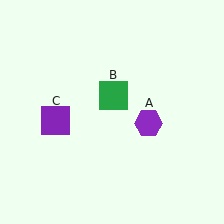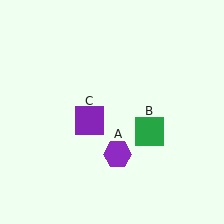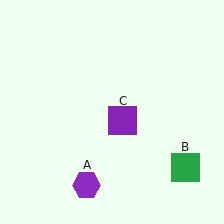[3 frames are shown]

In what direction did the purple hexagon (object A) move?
The purple hexagon (object A) moved down and to the left.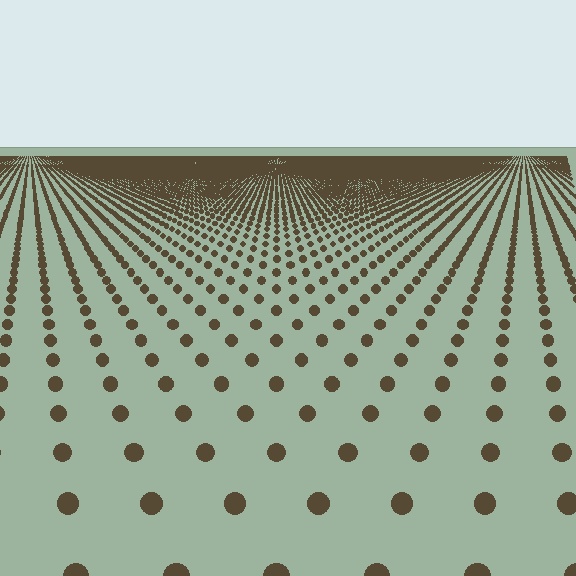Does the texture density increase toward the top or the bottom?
Density increases toward the top.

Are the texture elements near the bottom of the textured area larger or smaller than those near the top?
Larger. Near the bottom, elements are closer to the viewer and appear at a bigger on-screen size.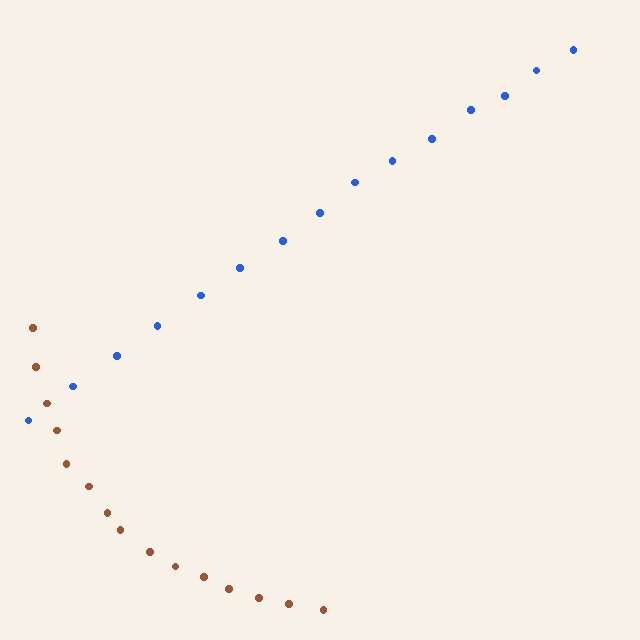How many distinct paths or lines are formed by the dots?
There are 2 distinct paths.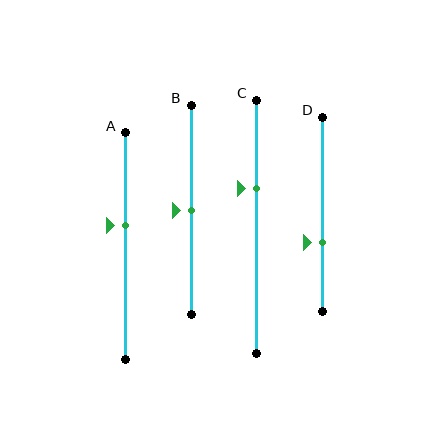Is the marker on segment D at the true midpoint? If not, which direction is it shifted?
No, the marker on segment D is shifted downward by about 14% of the segment length.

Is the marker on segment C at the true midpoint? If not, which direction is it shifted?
No, the marker on segment C is shifted upward by about 15% of the segment length.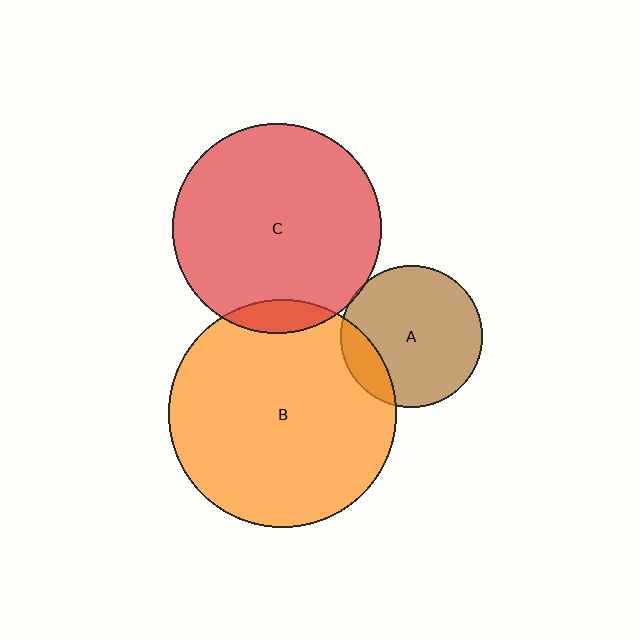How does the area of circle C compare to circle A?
Approximately 2.2 times.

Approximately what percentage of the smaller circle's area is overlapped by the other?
Approximately 15%.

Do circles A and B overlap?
Yes.